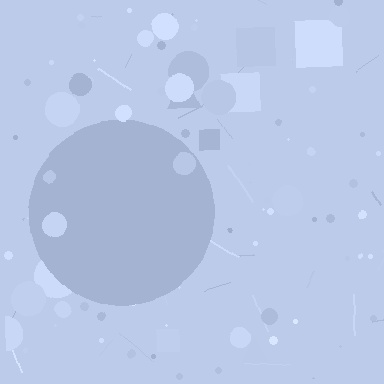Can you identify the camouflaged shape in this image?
The camouflaged shape is a circle.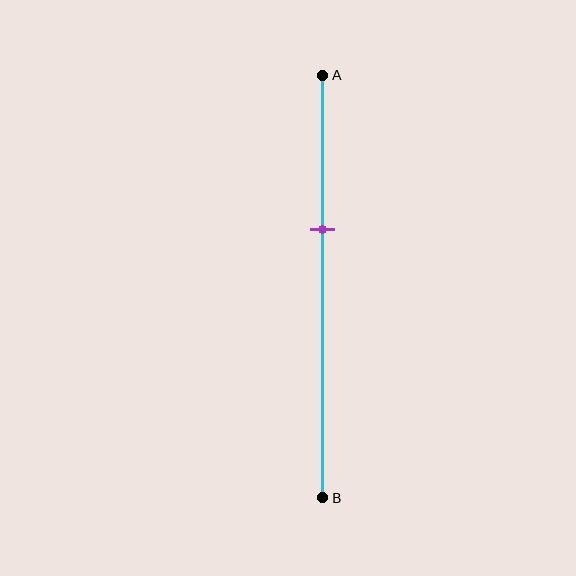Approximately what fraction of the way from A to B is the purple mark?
The purple mark is approximately 35% of the way from A to B.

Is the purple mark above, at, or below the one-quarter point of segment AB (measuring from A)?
The purple mark is below the one-quarter point of segment AB.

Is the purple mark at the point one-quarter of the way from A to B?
No, the mark is at about 35% from A, not at the 25% one-quarter point.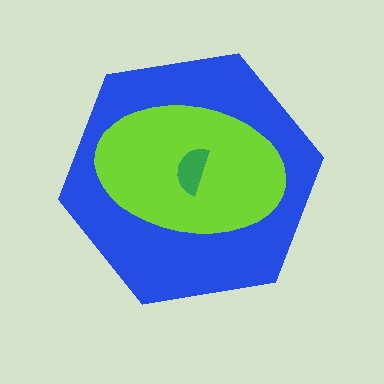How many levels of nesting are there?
3.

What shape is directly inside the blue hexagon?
The lime ellipse.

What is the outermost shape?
The blue hexagon.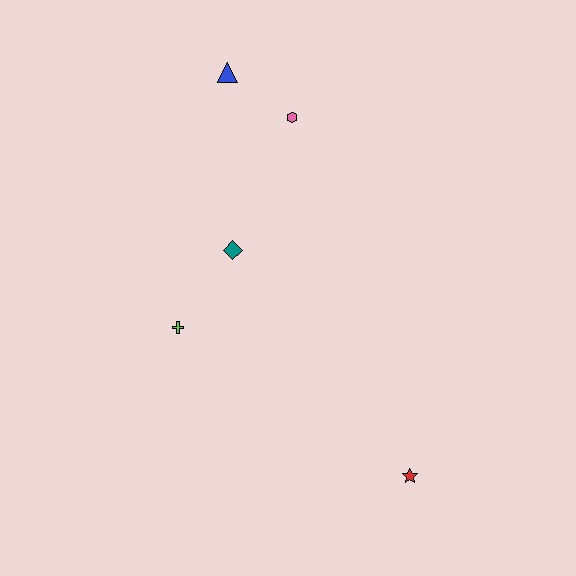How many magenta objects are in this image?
There are no magenta objects.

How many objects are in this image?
There are 5 objects.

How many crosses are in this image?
There is 1 cross.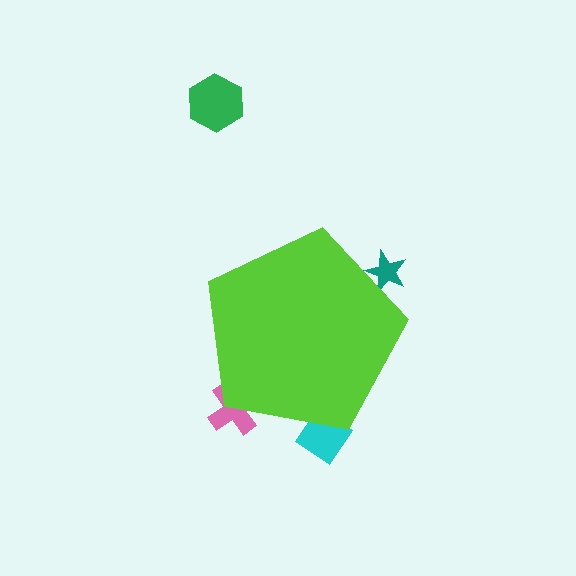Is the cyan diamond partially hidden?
Yes, the cyan diamond is partially hidden behind the lime pentagon.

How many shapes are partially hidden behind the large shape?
3 shapes are partially hidden.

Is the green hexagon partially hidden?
No, the green hexagon is fully visible.